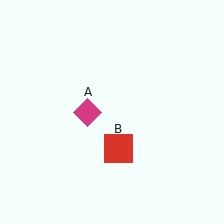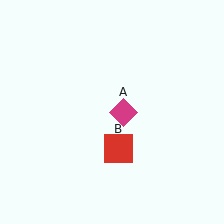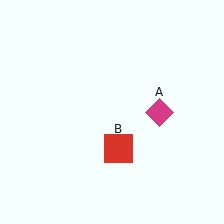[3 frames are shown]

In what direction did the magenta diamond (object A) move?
The magenta diamond (object A) moved right.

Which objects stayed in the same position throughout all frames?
Red square (object B) remained stationary.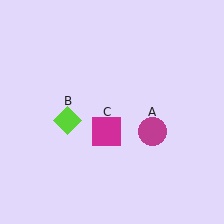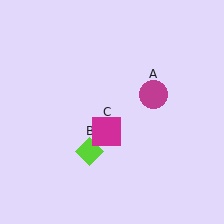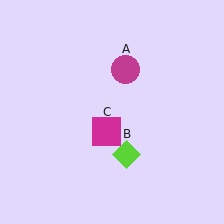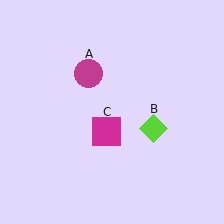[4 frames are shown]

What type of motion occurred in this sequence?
The magenta circle (object A), lime diamond (object B) rotated counterclockwise around the center of the scene.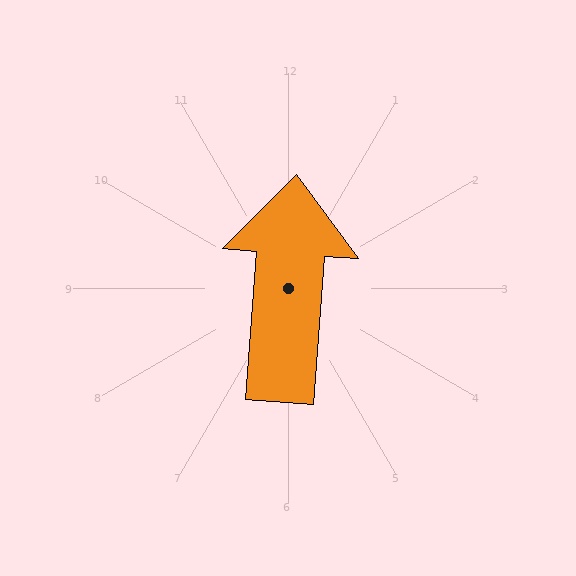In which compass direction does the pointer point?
North.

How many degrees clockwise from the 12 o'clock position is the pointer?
Approximately 4 degrees.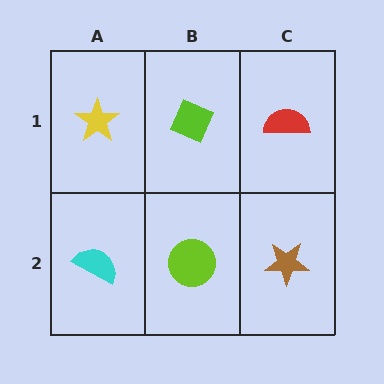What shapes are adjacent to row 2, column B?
A lime diamond (row 1, column B), a cyan semicircle (row 2, column A), a brown star (row 2, column C).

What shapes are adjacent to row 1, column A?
A cyan semicircle (row 2, column A), a lime diamond (row 1, column B).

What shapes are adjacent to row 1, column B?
A lime circle (row 2, column B), a yellow star (row 1, column A), a red semicircle (row 1, column C).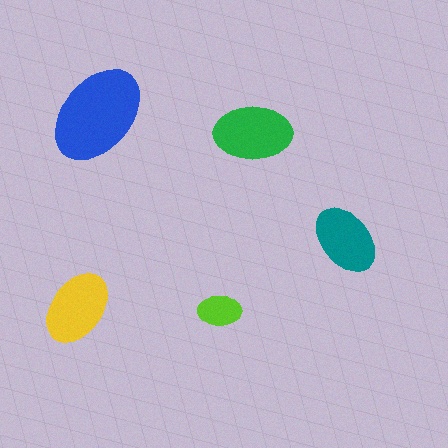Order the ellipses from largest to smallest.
the blue one, the green one, the yellow one, the teal one, the lime one.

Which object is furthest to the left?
The yellow ellipse is leftmost.